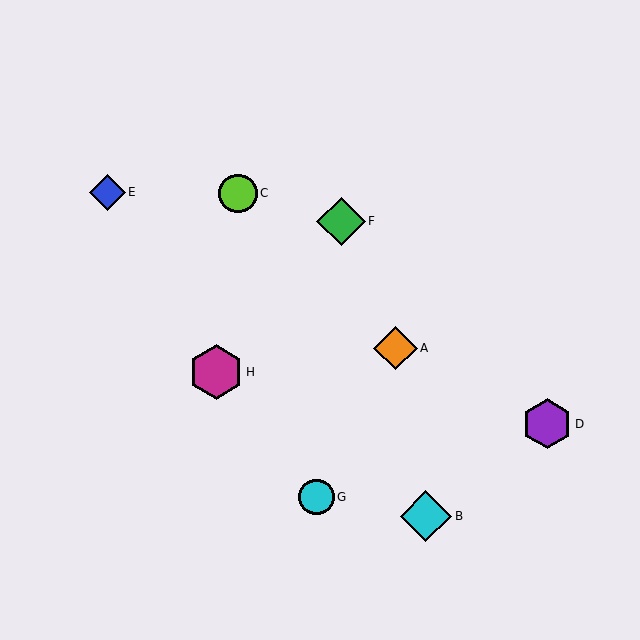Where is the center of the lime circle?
The center of the lime circle is at (238, 193).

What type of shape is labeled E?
Shape E is a blue diamond.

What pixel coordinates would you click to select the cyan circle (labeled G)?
Click at (317, 497) to select the cyan circle G.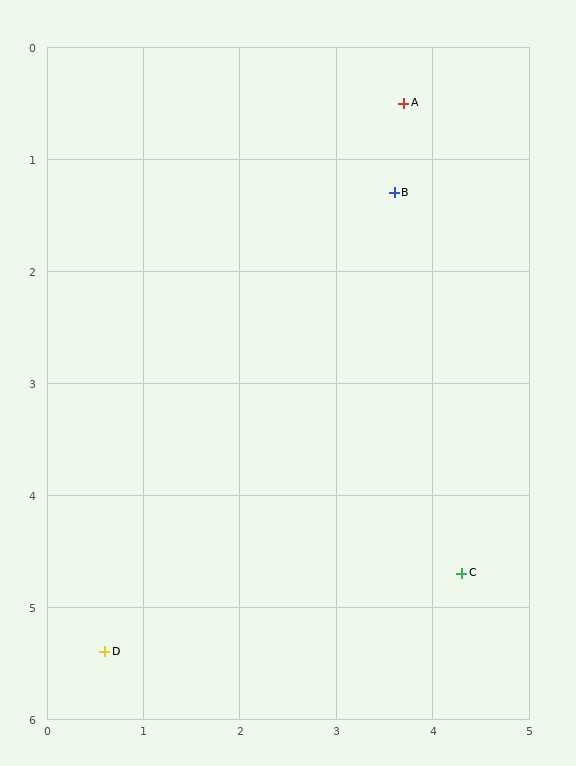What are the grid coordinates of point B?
Point B is at approximately (3.6, 1.3).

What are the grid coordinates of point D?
Point D is at approximately (0.6, 5.4).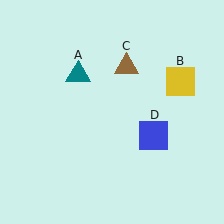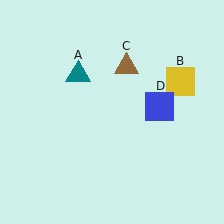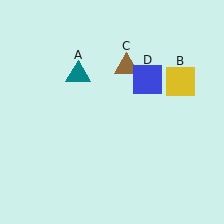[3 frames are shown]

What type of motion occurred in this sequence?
The blue square (object D) rotated counterclockwise around the center of the scene.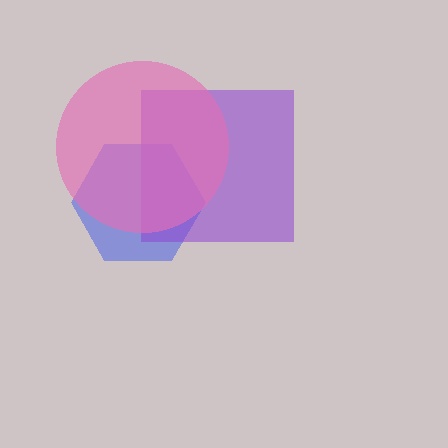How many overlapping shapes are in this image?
There are 3 overlapping shapes in the image.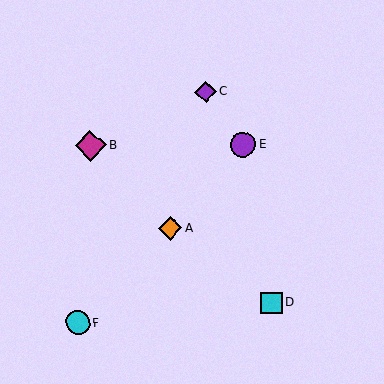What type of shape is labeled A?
Shape A is an orange diamond.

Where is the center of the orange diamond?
The center of the orange diamond is at (170, 228).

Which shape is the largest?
The magenta diamond (labeled B) is the largest.